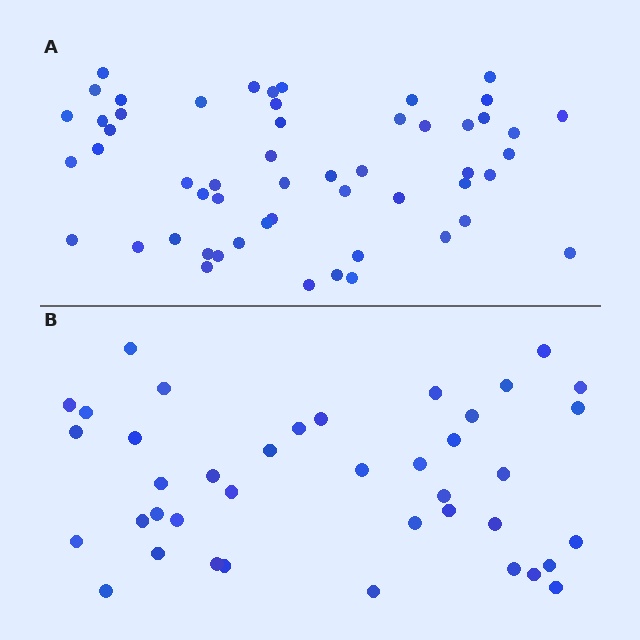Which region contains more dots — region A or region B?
Region A (the top region) has more dots.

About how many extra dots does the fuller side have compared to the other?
Region A has approximately 15 more dots than region B.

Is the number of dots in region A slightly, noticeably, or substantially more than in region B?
Region A has noticeably more, but not dramatically so. The ratio is roughly 1.4 to 1.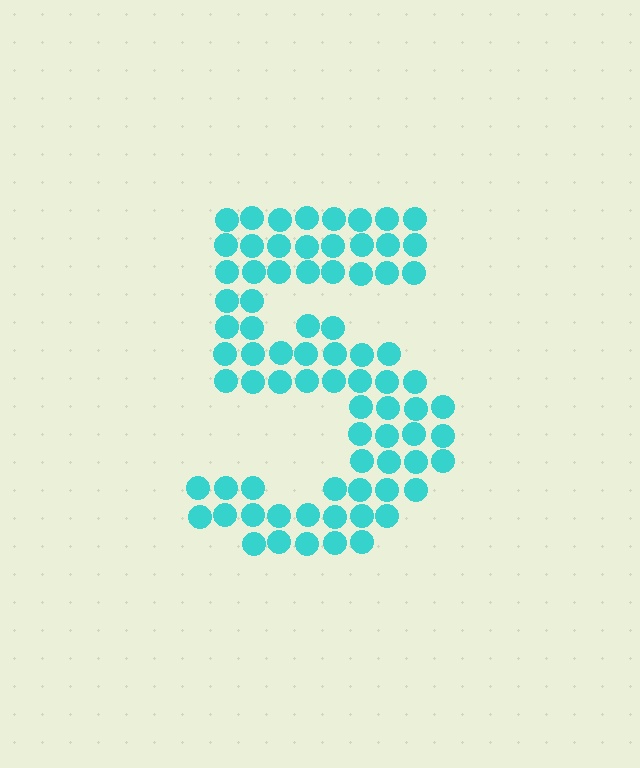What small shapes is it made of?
It is made of small circles.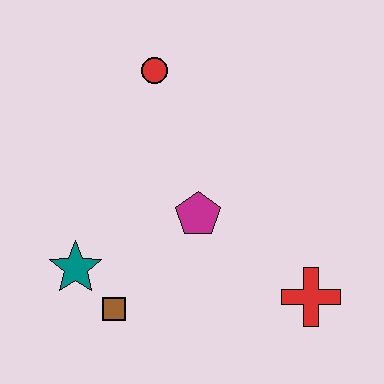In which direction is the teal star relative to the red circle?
The teal star is below the red circle.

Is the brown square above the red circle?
No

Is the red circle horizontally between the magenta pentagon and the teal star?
Yes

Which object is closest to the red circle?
The magenta pentagon is closest to the red circle.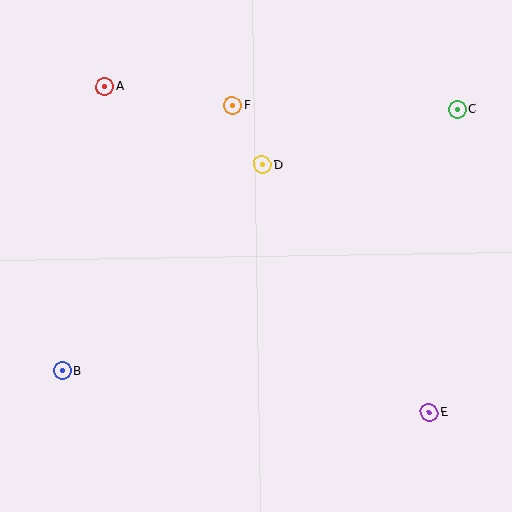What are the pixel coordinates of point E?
Point E is at (429, 413).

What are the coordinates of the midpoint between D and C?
The midpoint between D and C is at (359, 137).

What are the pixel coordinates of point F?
Point F is at (233, 106).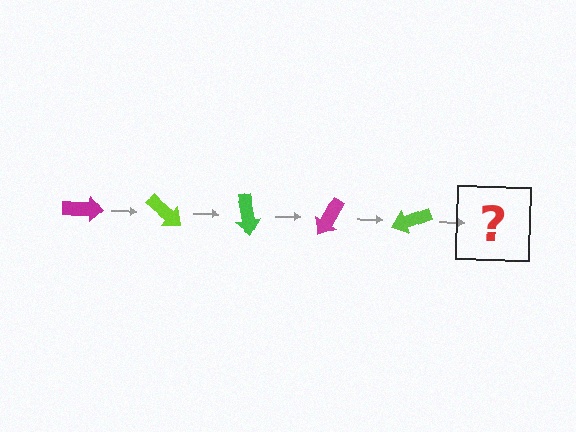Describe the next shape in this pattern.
It should be a green arrow, rotated 200 degrees from the start.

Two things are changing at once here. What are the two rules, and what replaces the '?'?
The two rules are that it rotates 40 degrees each step and the color cycles through magenta, lime, and green. The '?' should be a green arrow, rotated 200 degrees from the start.